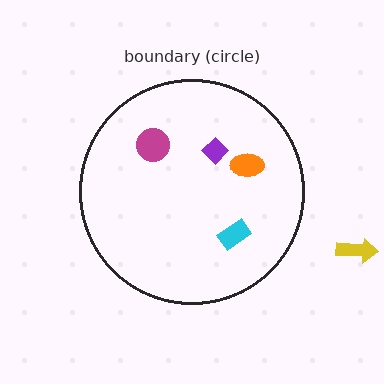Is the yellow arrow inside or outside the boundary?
Outside.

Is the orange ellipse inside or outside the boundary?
Inside.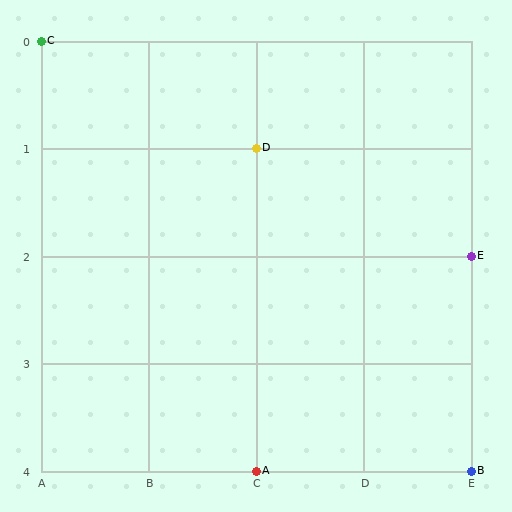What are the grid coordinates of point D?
Point D is at grid coordinates (C, 1).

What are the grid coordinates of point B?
Point B is at grid coordinates (E, 4).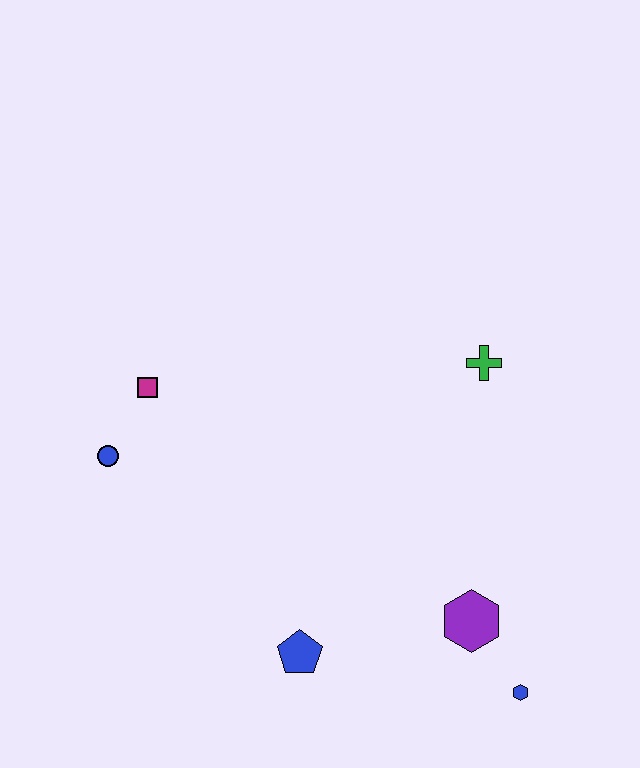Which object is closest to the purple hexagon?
The blue hexagon is closest to the purple hexagon.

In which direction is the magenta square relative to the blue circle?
The magenta square is above the blue circle.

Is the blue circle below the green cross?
Yes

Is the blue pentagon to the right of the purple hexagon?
No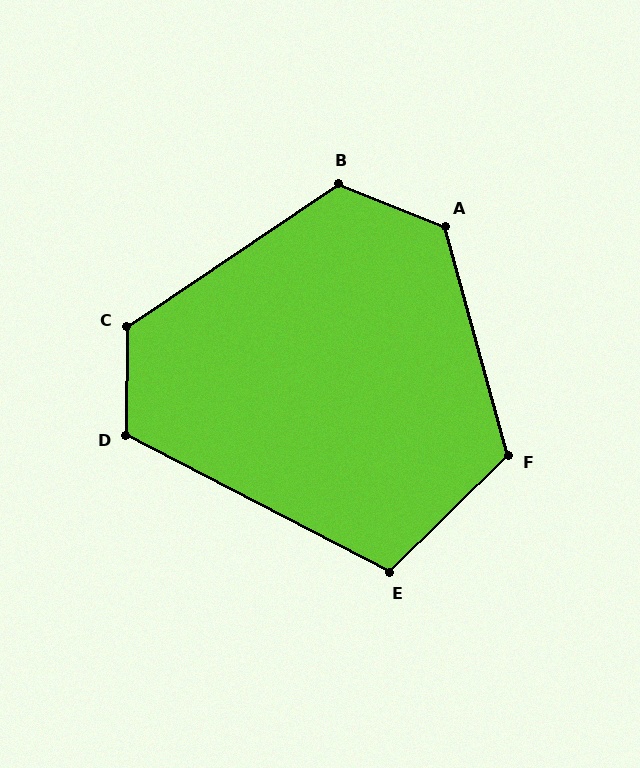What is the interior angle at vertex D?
Approximately 117 degrees (obtuse).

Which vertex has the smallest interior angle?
E, at approximately 108 degrees.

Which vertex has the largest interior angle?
A, at approximately 127 degrees.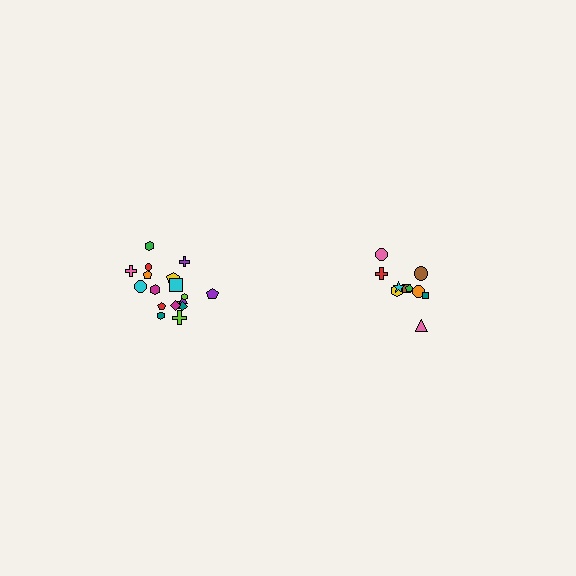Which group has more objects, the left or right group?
The left group.